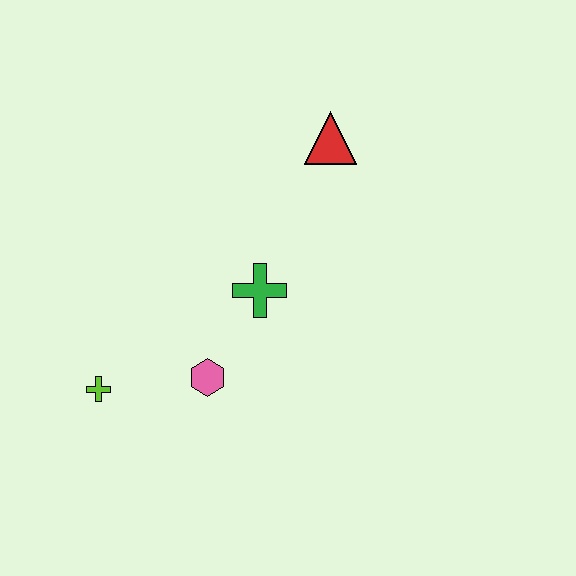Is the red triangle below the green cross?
No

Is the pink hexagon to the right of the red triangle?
No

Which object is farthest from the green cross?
The lime cross is farthest from the green cross.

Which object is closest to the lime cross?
The pink hexagon is closest to the lime cross.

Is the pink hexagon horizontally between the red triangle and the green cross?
No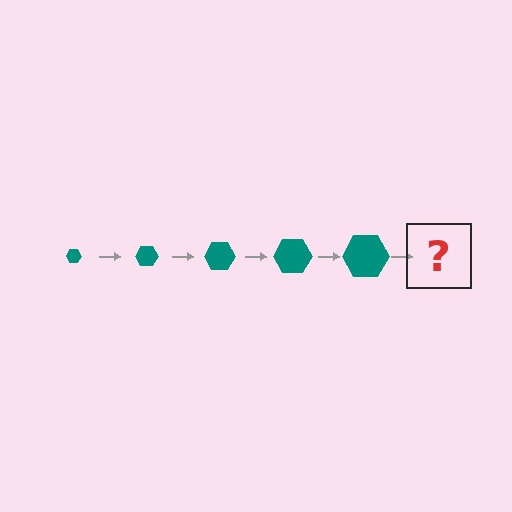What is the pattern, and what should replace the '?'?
The pattern is that the hexagon gets progressively larger each step. The '?' should be a teal hexagon, larger than the previous one.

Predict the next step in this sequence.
The next step is a teal hexagon, larger than the previous one.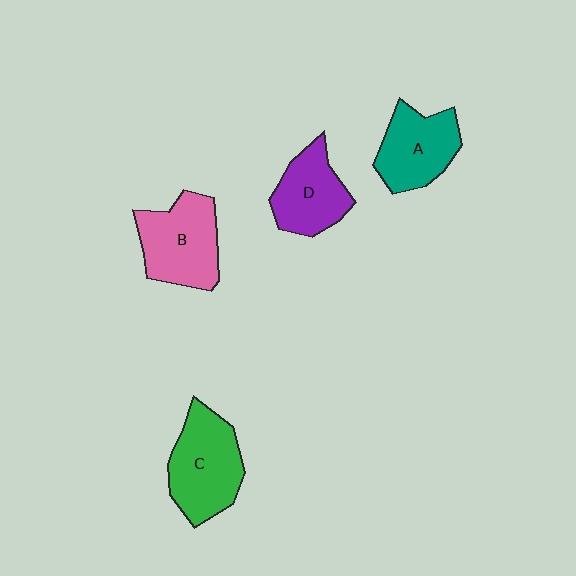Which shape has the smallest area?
Shape D (purple).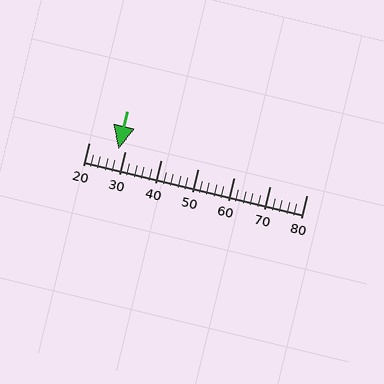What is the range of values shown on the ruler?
The ruler shows values from 20 to 80.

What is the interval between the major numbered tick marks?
The major tick marks are spaced 10 units apart.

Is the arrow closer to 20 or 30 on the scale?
The arrow is closer to 30.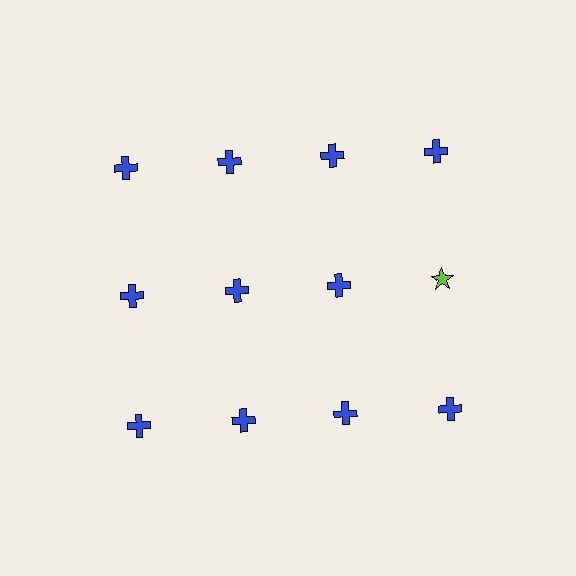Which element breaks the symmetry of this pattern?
The lime star in the second row, second from right column breaks the symmetry. All other shapes are blue crosses.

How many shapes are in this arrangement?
There are 12 shapes arranged in a grid pattern.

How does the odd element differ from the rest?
It differs in both color (lime instead of blue) and shape (star instead of cross).